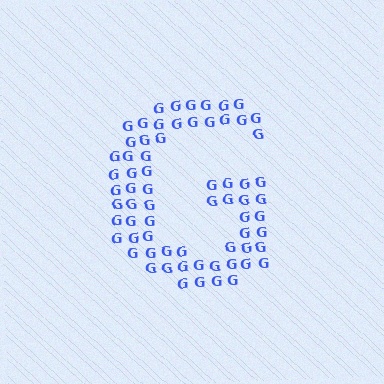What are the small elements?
The small elements are letter G's.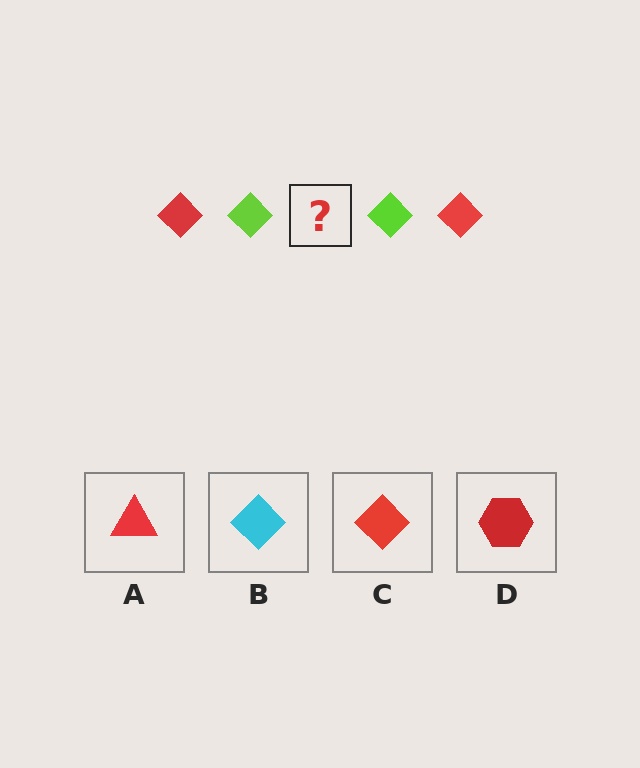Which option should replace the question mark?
Option C.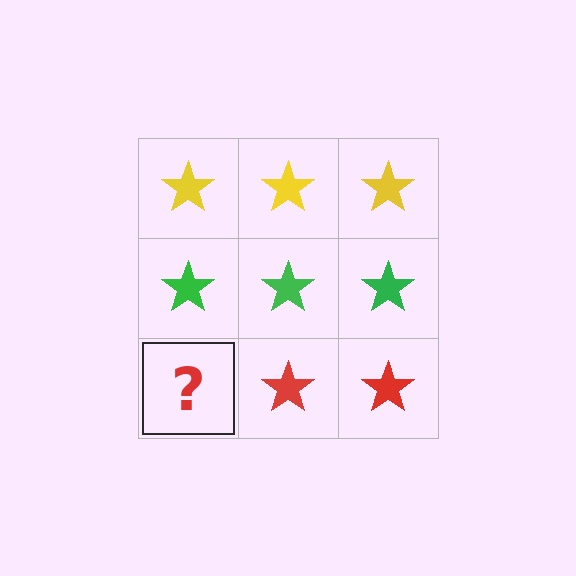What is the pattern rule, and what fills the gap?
The rule is that each row has a consistent color. The gap should be filled with a red star.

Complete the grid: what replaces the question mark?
The question mark should be replaced with a red star.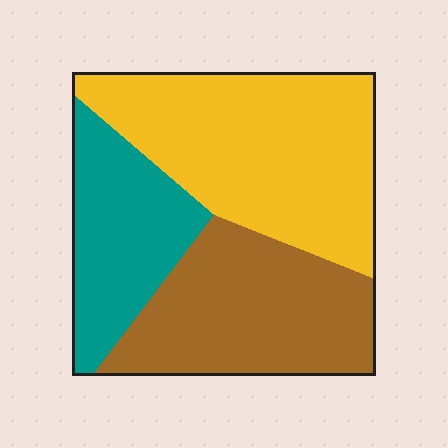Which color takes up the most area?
Yellow, at roughly 45%.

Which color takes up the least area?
Teal, at roughly 25%.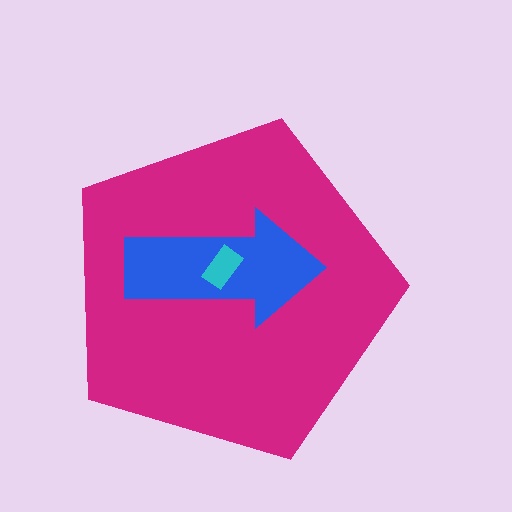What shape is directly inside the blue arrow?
The cyan rectangle.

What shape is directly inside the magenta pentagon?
The blue arrow.